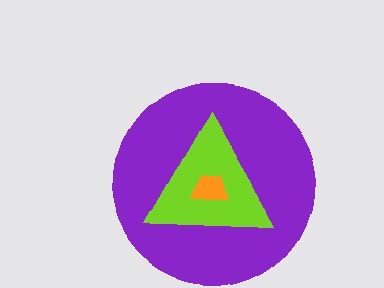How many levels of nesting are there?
3.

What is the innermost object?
The orange trapezoid.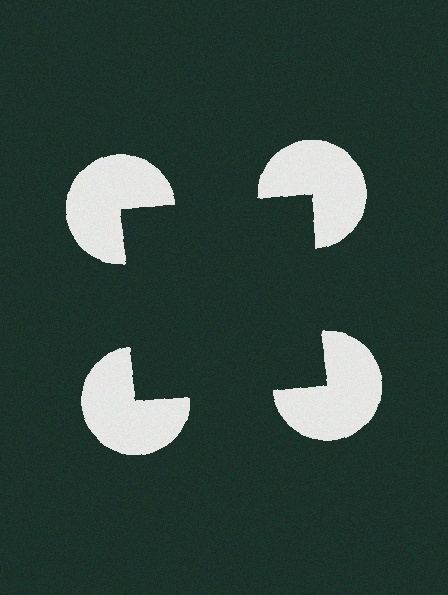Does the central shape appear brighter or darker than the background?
It typically appears slightly darker than the background, even though no actual brightness change is drawn.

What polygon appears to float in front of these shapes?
An illusory square — its edges are inferred from the aligned wedge cuts in the pac-man discs, not physically drawn.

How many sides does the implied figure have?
4 sides.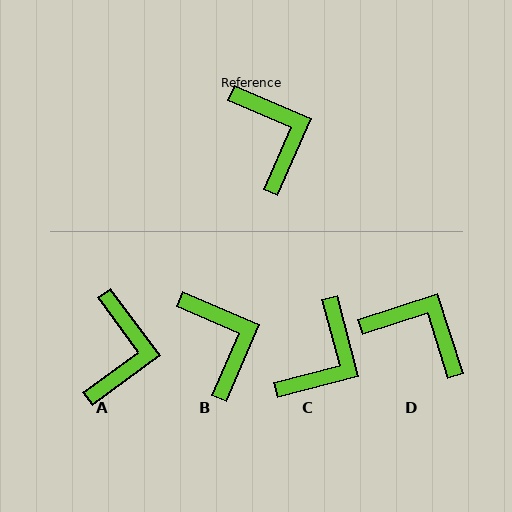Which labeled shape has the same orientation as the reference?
B.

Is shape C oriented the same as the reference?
No, it is off by about 52 degrees.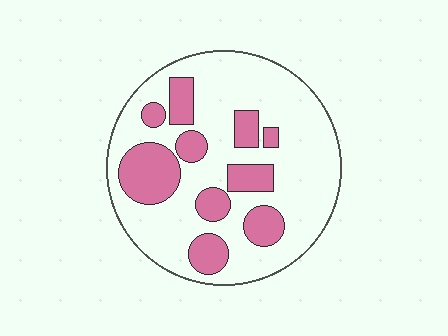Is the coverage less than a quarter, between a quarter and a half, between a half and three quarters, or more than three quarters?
Between a quarter and a half.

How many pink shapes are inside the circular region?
10.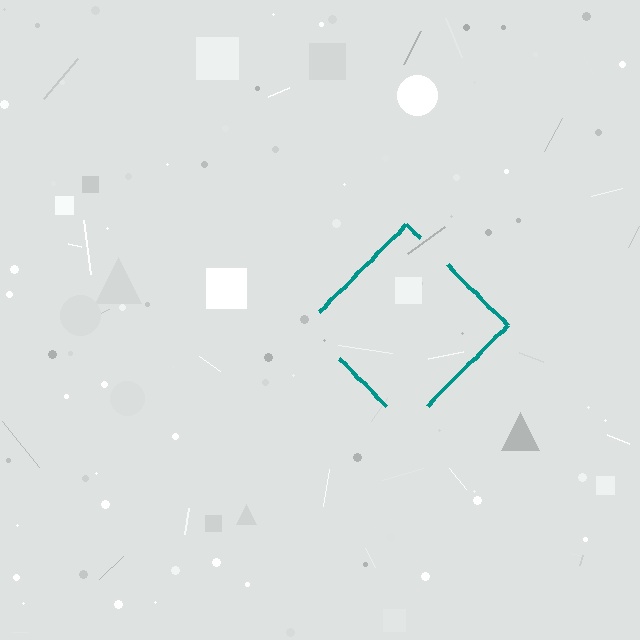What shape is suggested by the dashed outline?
The dashed outline suggests a diamond.